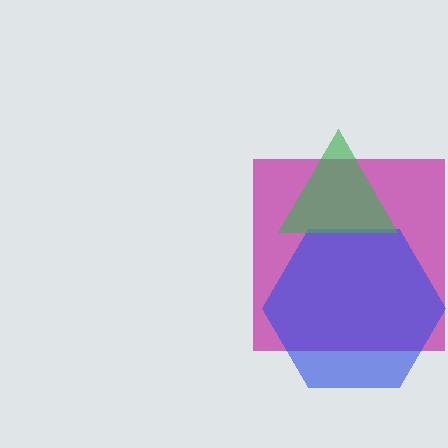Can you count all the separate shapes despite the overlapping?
Yes, there are 3 separate shapes.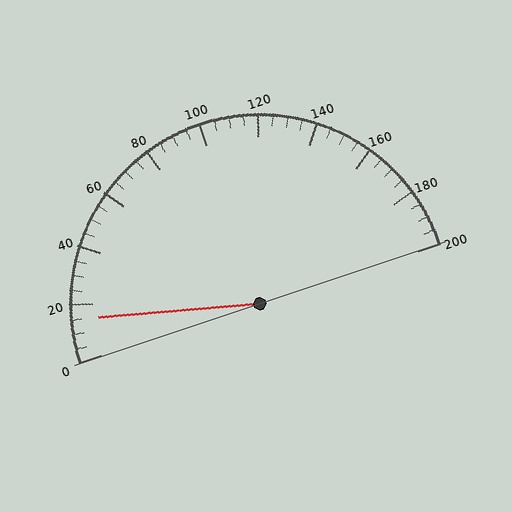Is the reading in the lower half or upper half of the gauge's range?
The reading is in the lower half of the range (0 to 200).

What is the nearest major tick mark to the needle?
The nearest major tick mark is 20.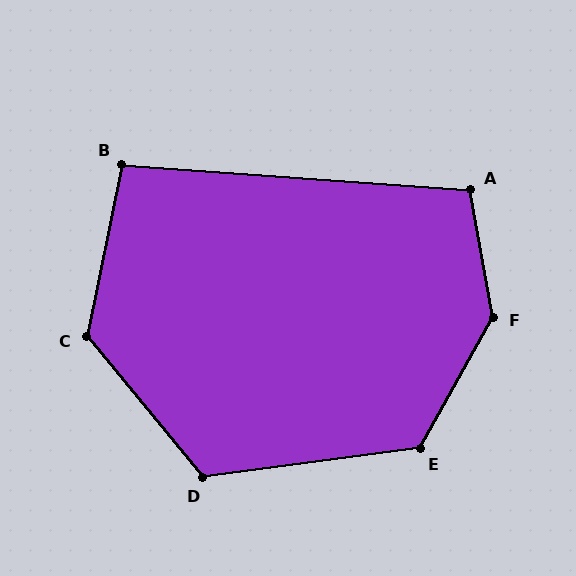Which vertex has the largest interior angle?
F, at approximately 141 degrees.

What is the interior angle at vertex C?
Approximately 129 degrees (obtuse).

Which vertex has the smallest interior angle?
B, at approximately 97 degrees.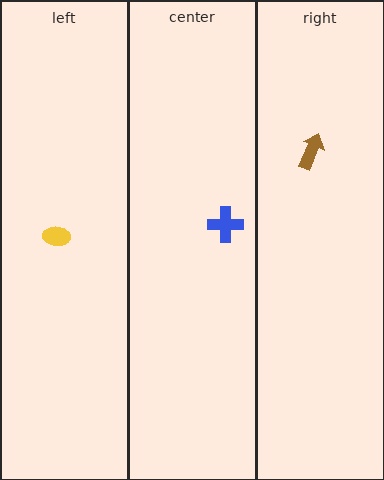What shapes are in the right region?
The brown arrow.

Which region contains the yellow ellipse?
The left region.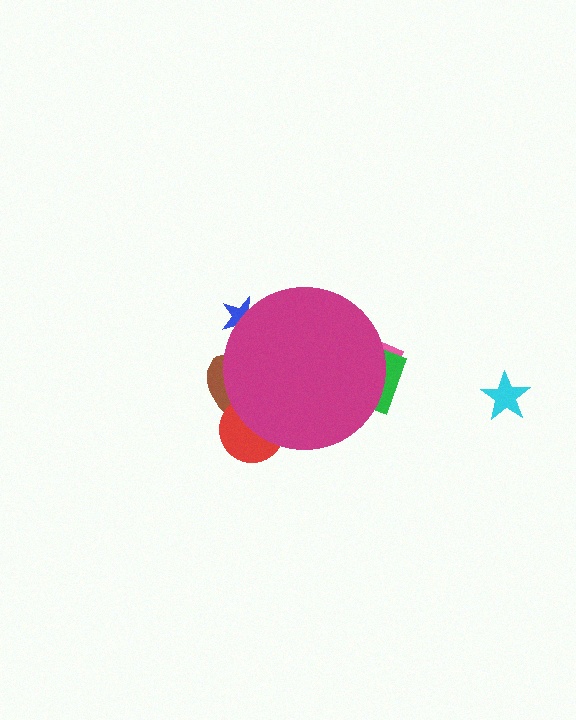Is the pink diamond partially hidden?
Yes, the pink diamond is partially hidden behind the magenta circle.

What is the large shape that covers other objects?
A magenta circle.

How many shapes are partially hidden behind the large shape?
5 shapes are partially hidden.